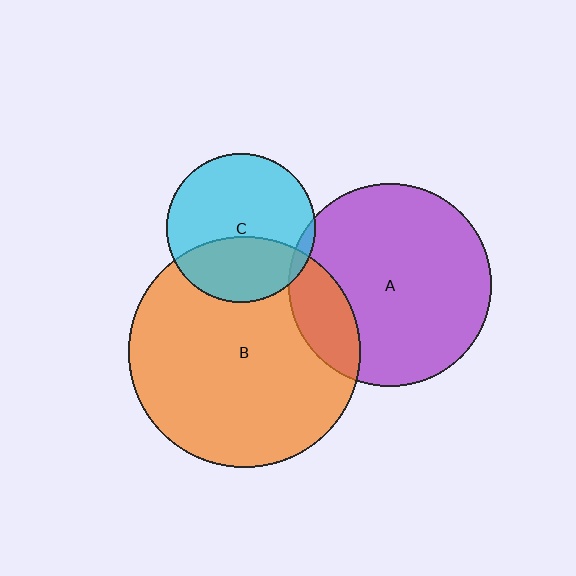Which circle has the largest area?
Circle B (orange).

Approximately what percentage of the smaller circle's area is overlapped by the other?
Approximately 35%.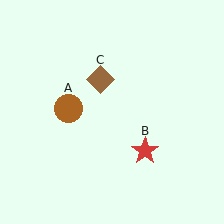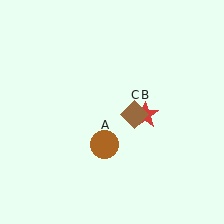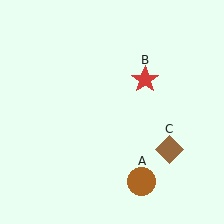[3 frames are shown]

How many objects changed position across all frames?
3 objects changed position: brown circle (object A), red star (object B), brown diamond (object C).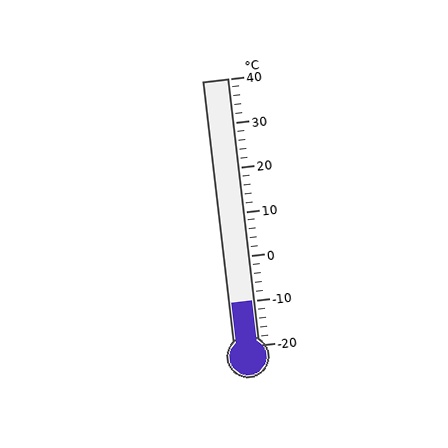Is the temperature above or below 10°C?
The temperature is below 10°C.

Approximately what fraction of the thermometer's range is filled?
The thermometer is filled to approximately 15% of its range.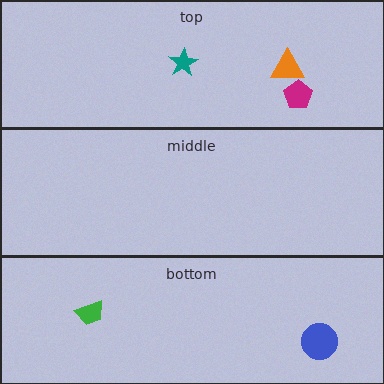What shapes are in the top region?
The orange triangle, the teal star, the magenta pentagon.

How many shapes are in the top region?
3.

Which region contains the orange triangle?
The top region.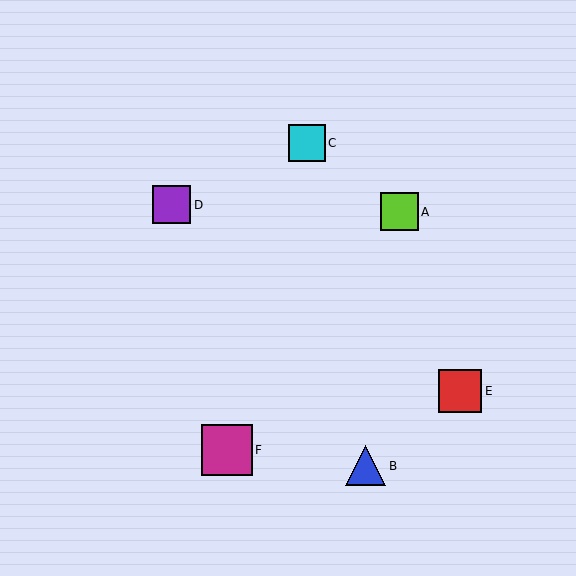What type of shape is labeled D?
Shape D is a purple square.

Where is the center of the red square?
The center of the red square is at (460, 391).